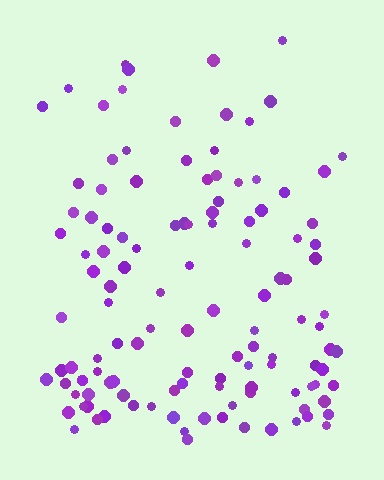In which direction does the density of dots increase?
From top to bottom, with the bottom side densest.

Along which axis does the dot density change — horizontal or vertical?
Vertical.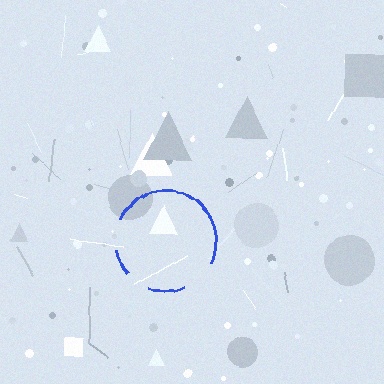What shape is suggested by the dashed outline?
The dashed outline suggests a circle.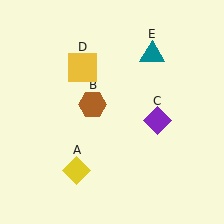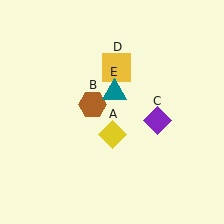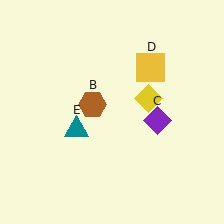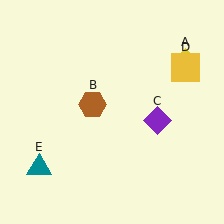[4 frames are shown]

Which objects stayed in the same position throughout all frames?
Brown hexagon (object B) and purple diamond (object C) remained stationary.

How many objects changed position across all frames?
3 objects changed position: yellow diamond (object A), yellow square (object D), teal triangle (object E).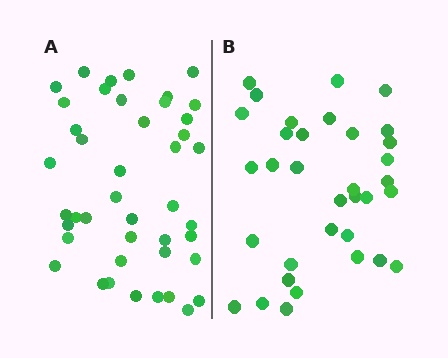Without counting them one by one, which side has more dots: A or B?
Region A (the left region) has more dots.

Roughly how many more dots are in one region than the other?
Region A has roughly 8 or so more dots than region B.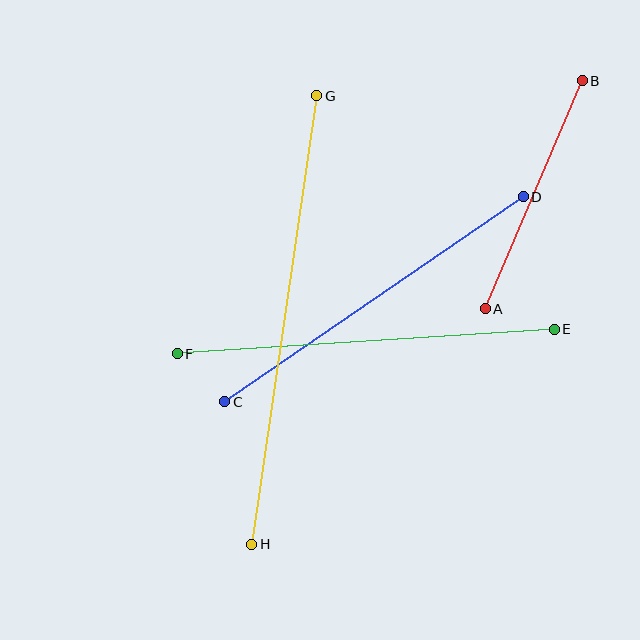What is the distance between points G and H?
The distance is approximately 453 pixels.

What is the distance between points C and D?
The distance is approximately 362 pixels.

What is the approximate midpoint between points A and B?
The midpoint is at approximately (534, 195) pixels.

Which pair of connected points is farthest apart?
Points G and H are farthest apart.